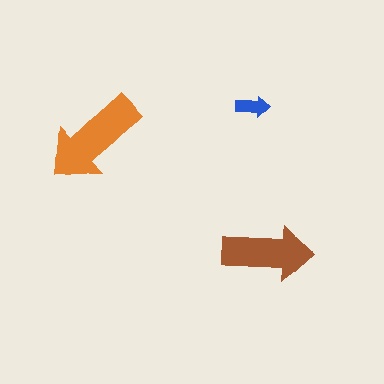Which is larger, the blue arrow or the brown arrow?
The brown one.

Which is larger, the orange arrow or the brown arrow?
The orange one.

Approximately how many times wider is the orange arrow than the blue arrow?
About 3 times wider.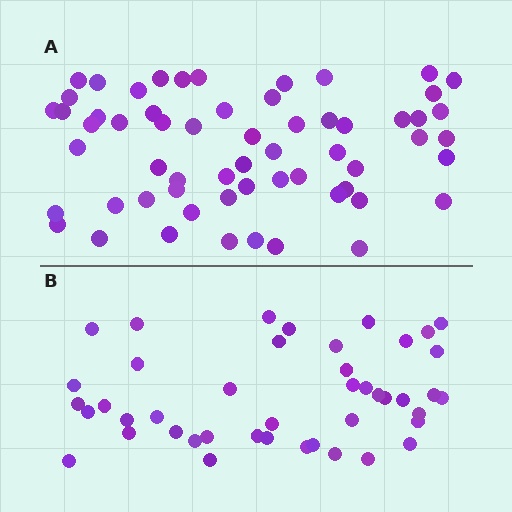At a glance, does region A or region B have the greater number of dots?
Region A (the top region) has more dots.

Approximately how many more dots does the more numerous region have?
Region A has approximately 15 more dots than region B.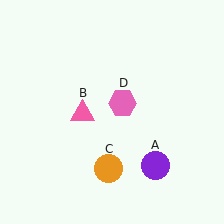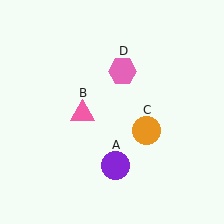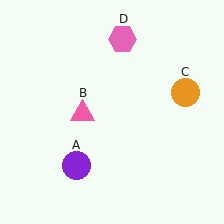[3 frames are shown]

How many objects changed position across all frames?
3 objects changed position: purple circle (object A), orange circle (object C), pink hexagon (object D).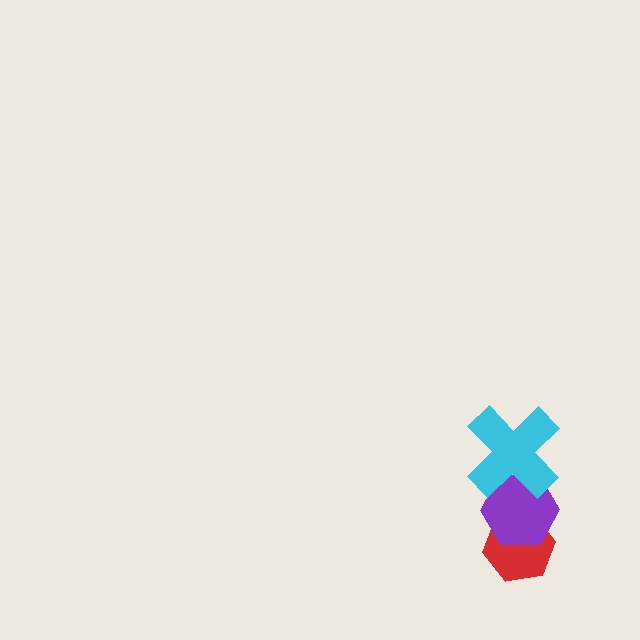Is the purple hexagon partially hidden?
Yes, it is partially covered by another shape.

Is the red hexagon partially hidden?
Yes, it is partially covered by another shape.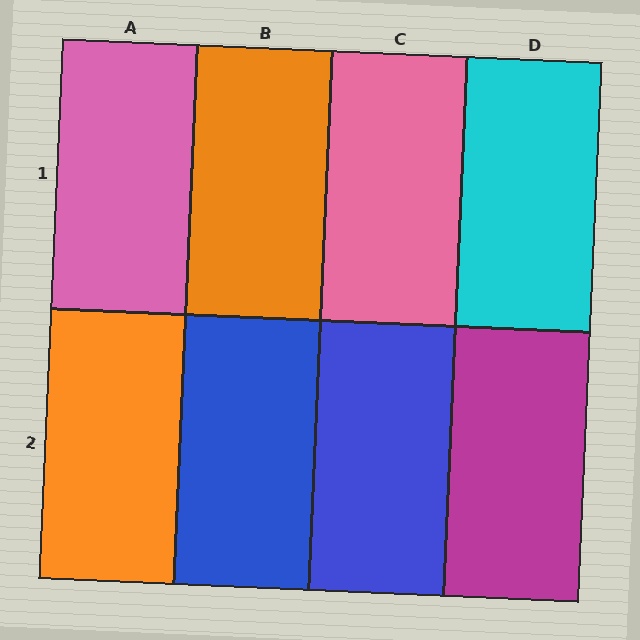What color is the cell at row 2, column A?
Orange.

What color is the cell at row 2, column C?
Blue.